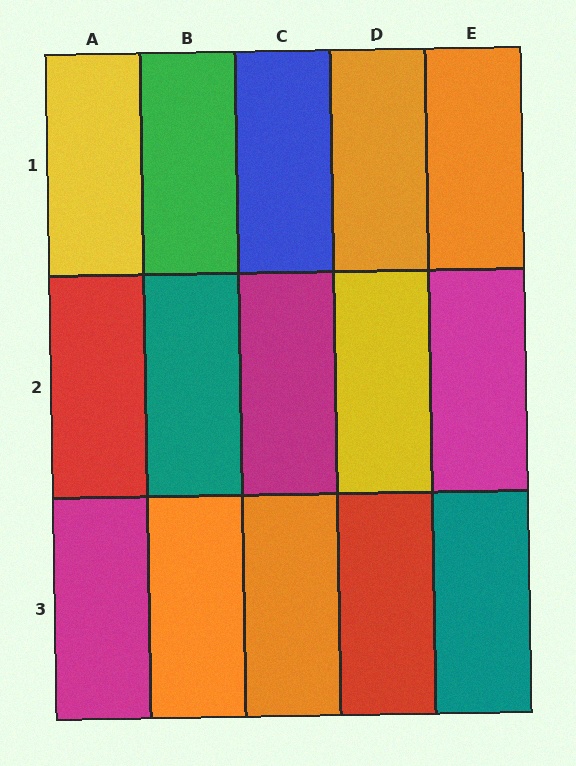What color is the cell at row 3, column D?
Red.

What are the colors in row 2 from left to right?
Red, teal, magenta, yellow, magenta.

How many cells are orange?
4 cells are orange.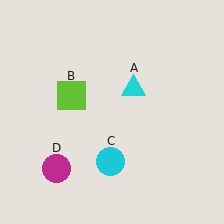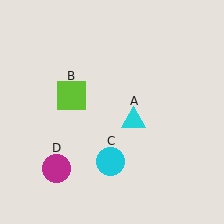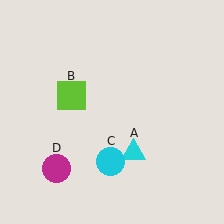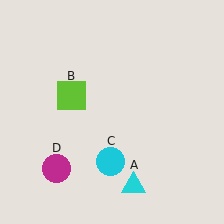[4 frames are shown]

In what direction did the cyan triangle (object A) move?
The cyan triangle (object A) moved down.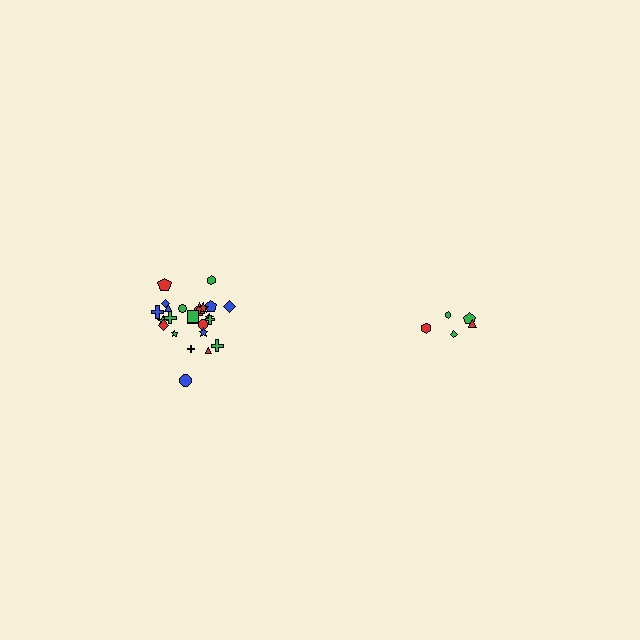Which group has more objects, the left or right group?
The left group.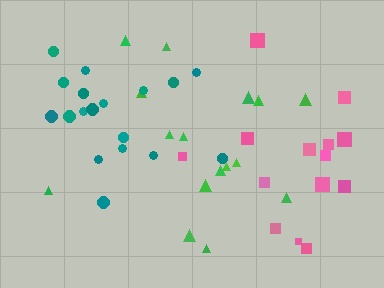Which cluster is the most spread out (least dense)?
Green.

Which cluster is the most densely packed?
Teal.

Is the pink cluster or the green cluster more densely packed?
Pink.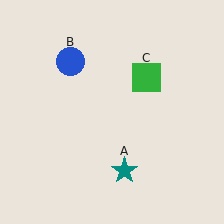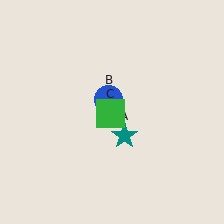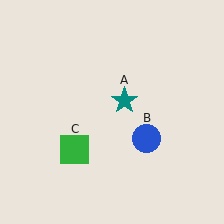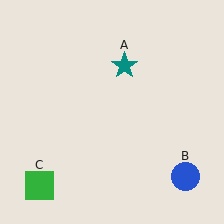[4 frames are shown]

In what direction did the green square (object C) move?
The green square (object C) moved down and to the left.